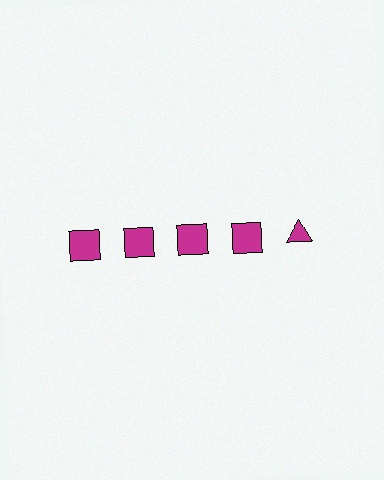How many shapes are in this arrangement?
There are 5 shapes arranged in a grid pattern.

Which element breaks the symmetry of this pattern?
The magenta triangle in the top row, rightmost column breaks the symmetry. All other shapes are magenta squares.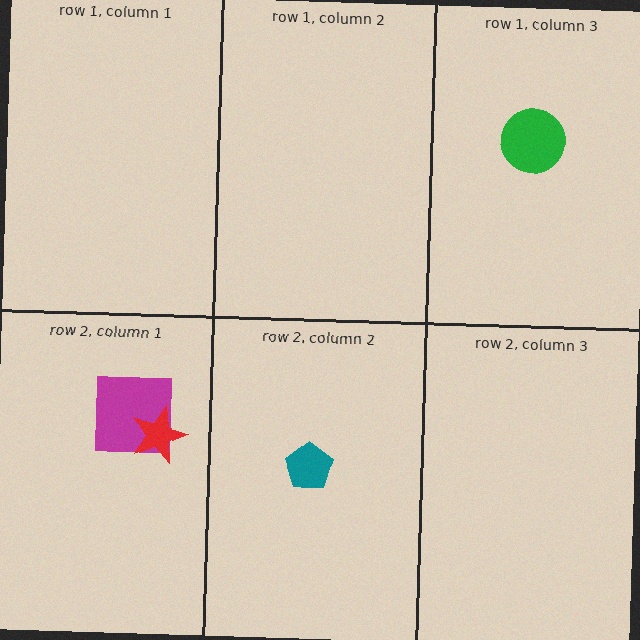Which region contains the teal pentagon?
The row 2, column 2 region.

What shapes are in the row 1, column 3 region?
The green circle.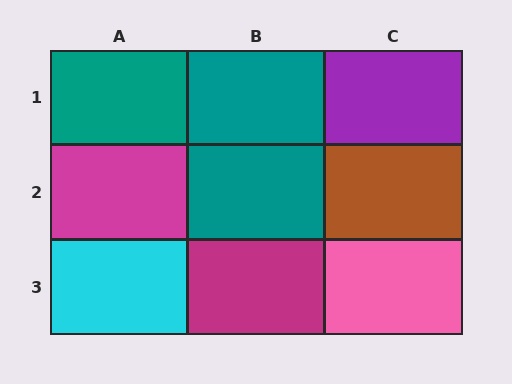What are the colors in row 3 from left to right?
Cyan, magenta, pink.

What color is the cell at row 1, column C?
Purple.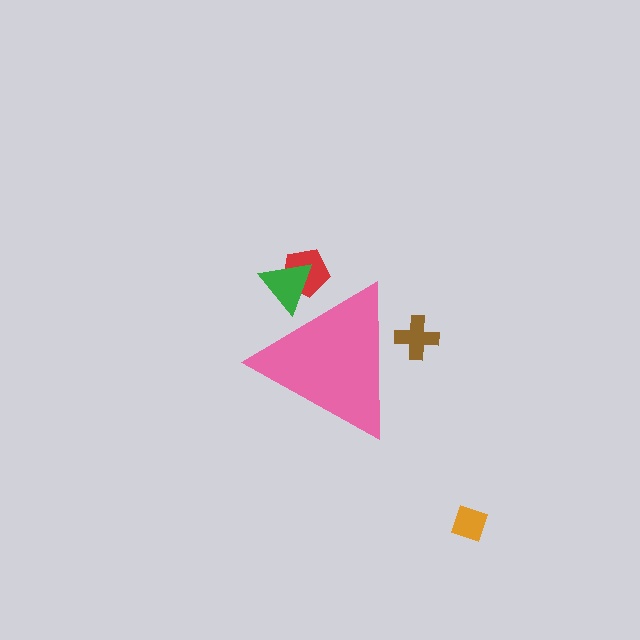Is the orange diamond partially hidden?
No, the orange diamond is fully visible.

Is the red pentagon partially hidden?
Yes, the red pentagon is partially hidden behind the pink triangle.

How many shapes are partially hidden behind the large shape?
3 shapes are partially hidden.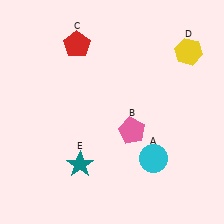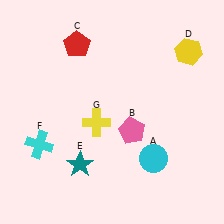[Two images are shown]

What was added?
A cyan cross (F), a yellow cross (G) were added in Image 2.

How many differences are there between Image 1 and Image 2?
There are 2 differences between the two images.